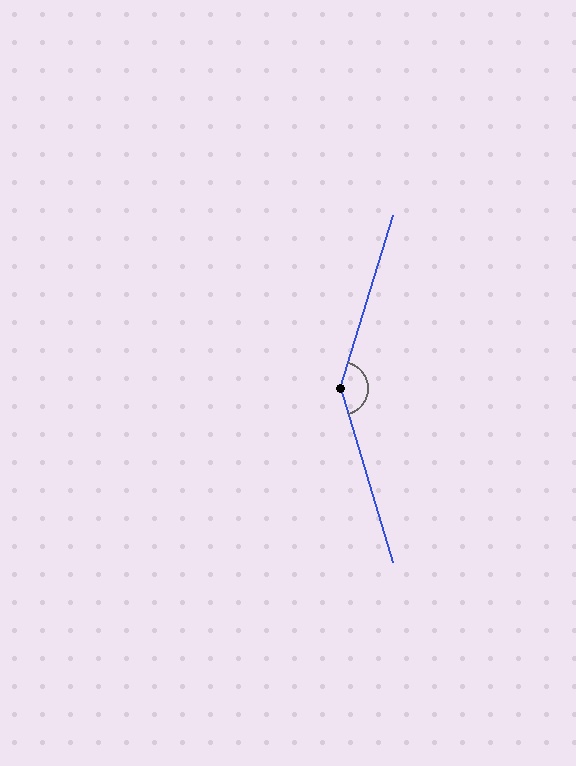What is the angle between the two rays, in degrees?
Approximately 147 degrees.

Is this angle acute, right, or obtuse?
It is obtuse.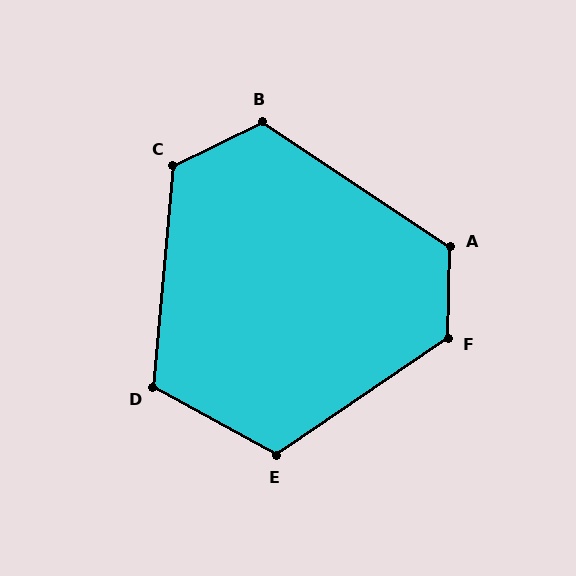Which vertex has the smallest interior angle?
D, at approximately 114 degrees.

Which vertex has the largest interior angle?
F, at approximately 126 degrees.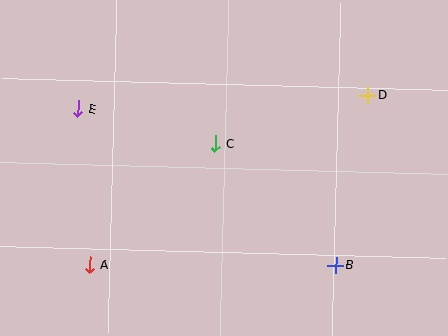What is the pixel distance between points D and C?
The distance between D and C is 160 pixels.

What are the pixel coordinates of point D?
Point D is at (368, 95).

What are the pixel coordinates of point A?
Point A is at (90, 265).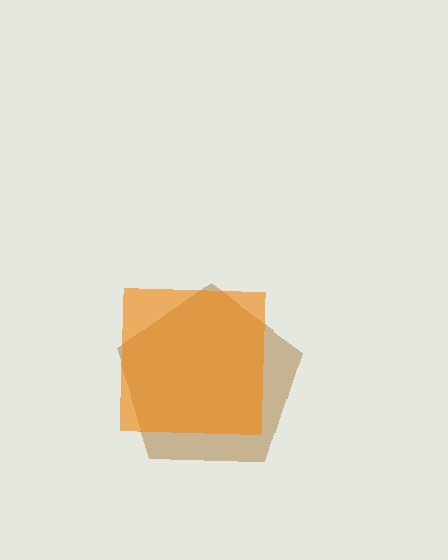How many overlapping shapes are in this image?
There are 2 overlapping shapes in the image.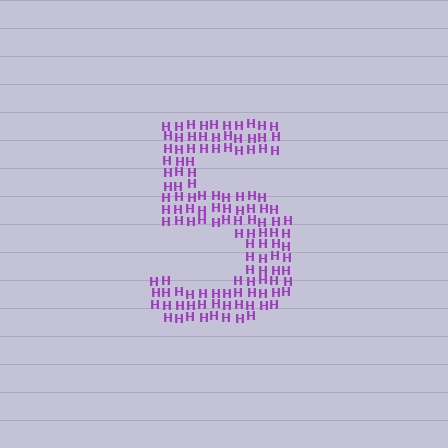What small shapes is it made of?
It is made of small letter H's.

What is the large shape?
The large shape is the digit 5.